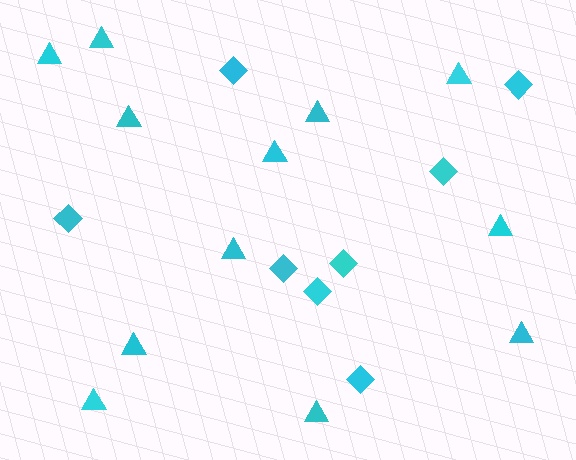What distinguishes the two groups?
There are 2 groups: one group of diamonds (8) and one group of triangles (12).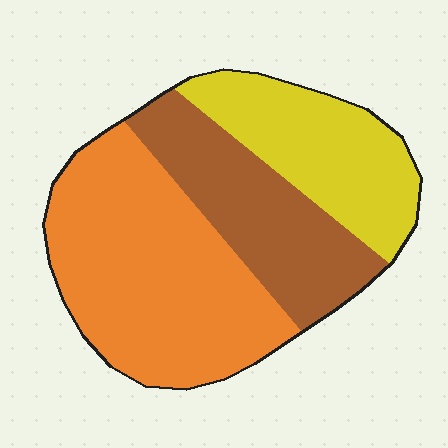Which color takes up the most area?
Orange, at roughly 45%.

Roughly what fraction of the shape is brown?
Brown covers 27% of the shape.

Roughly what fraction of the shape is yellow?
Yellow takes up about one quarter (1/4) of the shape.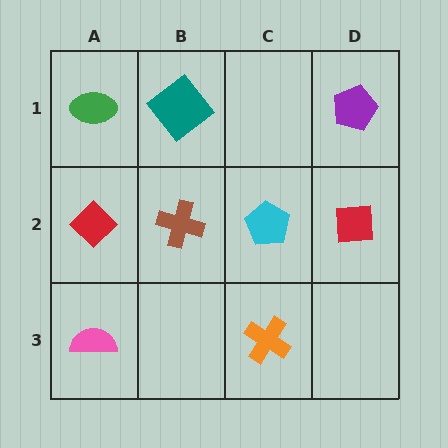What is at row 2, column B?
A brown cross.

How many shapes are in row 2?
4 shapes.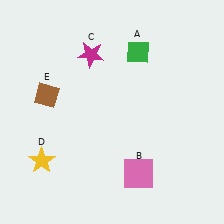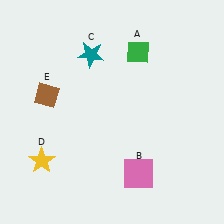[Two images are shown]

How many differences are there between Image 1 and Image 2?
There is 1 difference between the two images.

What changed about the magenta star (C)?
In Image 1, C is magenta. In Image 2, it changed to teal.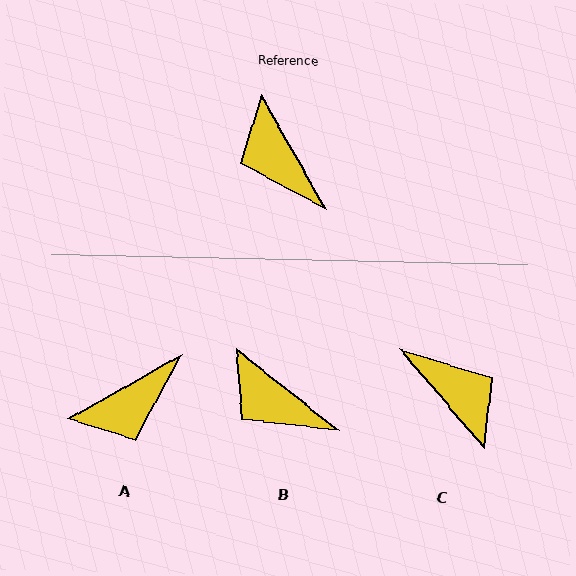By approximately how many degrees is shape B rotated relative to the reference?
Approximately 22 degrees counter-clockwise.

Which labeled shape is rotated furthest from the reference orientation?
C, about 169 degrees away.